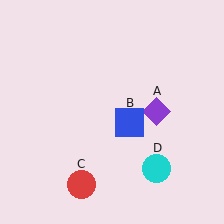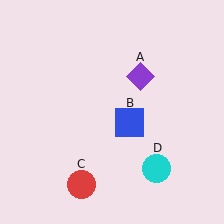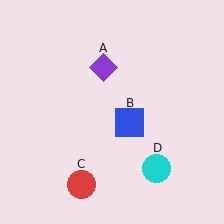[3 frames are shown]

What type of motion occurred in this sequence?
The purple diamond (object A) rotated counterclockwise around the center of the scene.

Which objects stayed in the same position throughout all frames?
Blue square (object B) and red circle (object C) and cyan circle (object D) remained stationary.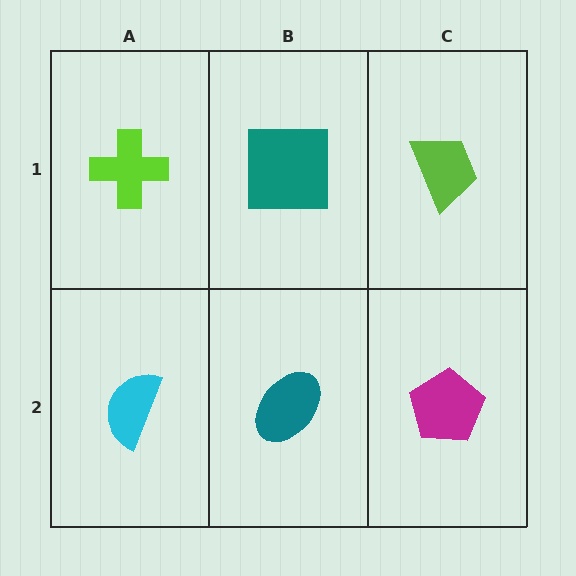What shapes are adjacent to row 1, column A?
A cyan semicircle (row 2, column A), a teal square (row 1, column B).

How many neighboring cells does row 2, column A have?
2.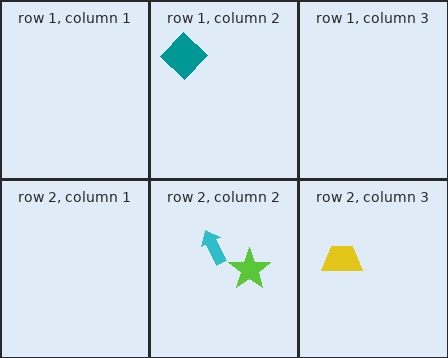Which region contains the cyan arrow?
The row 2, column 2 region.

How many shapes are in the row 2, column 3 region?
1.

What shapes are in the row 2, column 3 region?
The yellow trapezoid.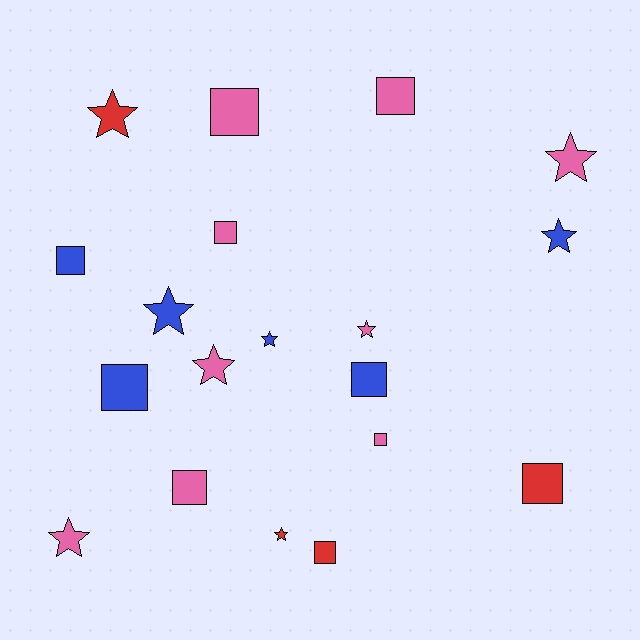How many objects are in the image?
There are 19 objects.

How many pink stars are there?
There are 4 pink stars.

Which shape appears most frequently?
Square, with 10 objects.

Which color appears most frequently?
Pink, with 9 objects.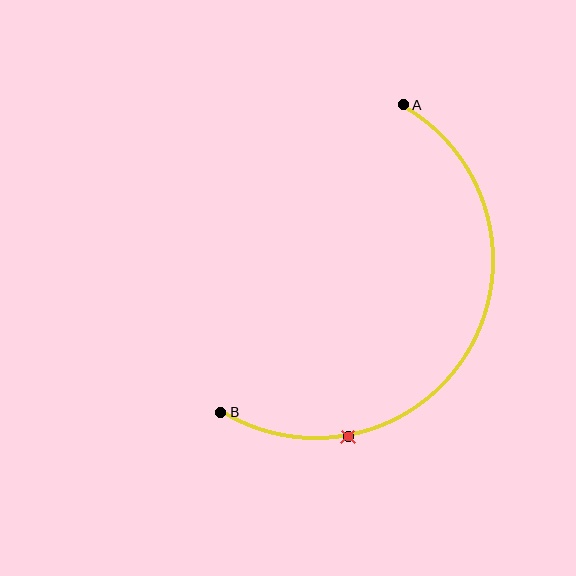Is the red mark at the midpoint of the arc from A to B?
No. The red mark lies on the arc but is closer to endpoint B. The arc midpoint would be at the point on the curve equidistant along the arc from both A and B.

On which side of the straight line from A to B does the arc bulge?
The arc bulges to the right of the straight line connecting A and B.